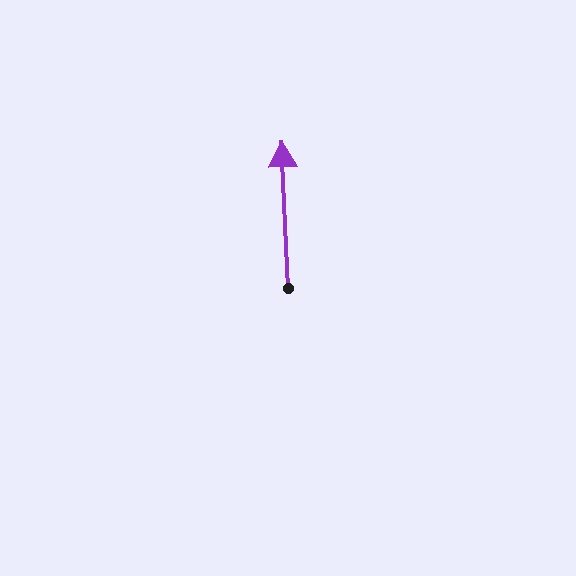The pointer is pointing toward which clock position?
Roughly 12 o'clock.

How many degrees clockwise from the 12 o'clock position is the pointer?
Approximately 358 degrees.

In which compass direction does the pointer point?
North.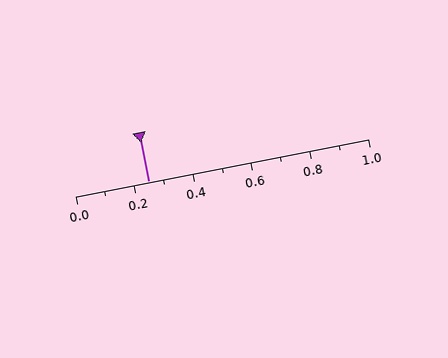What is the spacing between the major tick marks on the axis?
The major ticks are spaced 0.2 apart.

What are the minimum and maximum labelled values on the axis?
The axis runs from 0.0 to 1.0.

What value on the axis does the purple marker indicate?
The marker indicates approximately 0.25.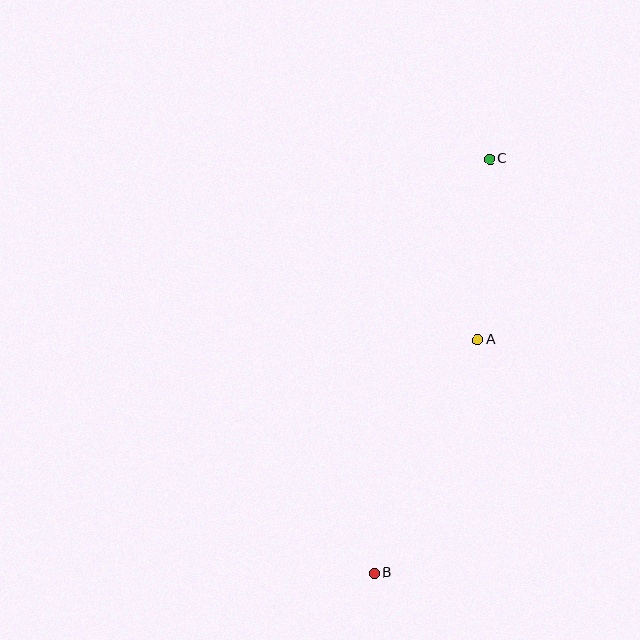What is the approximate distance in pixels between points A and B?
The distance between A and B is approximately 255 pixels.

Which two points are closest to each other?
Points A and C are closest to each other.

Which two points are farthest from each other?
Points B and C are farthest from each other.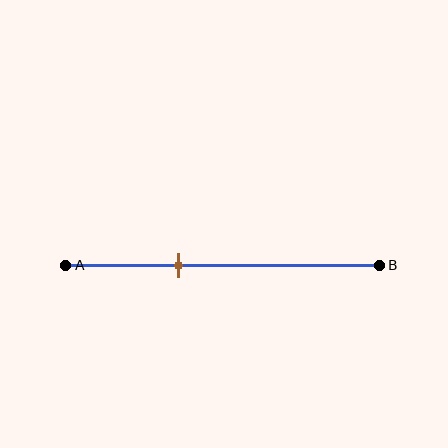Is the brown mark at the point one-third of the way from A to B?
Yes, the mark is approximately at the one-third point.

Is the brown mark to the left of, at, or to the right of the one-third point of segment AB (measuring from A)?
The brown mark is approximately at the one-third point of segment AB.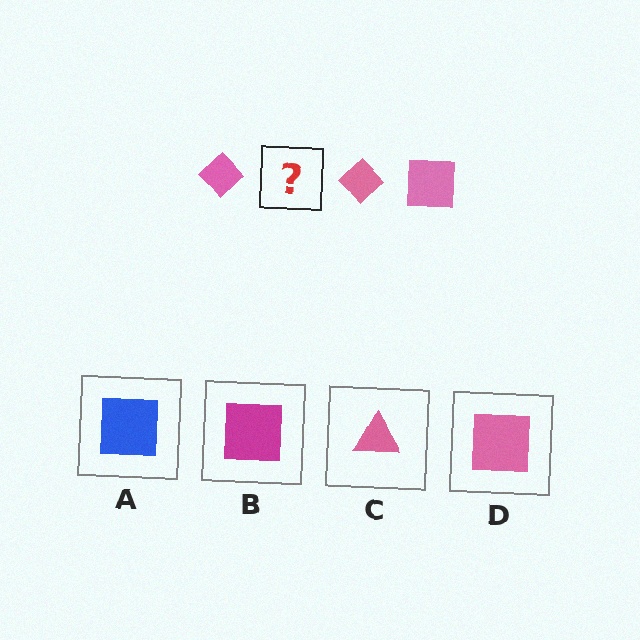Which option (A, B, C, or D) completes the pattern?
D.